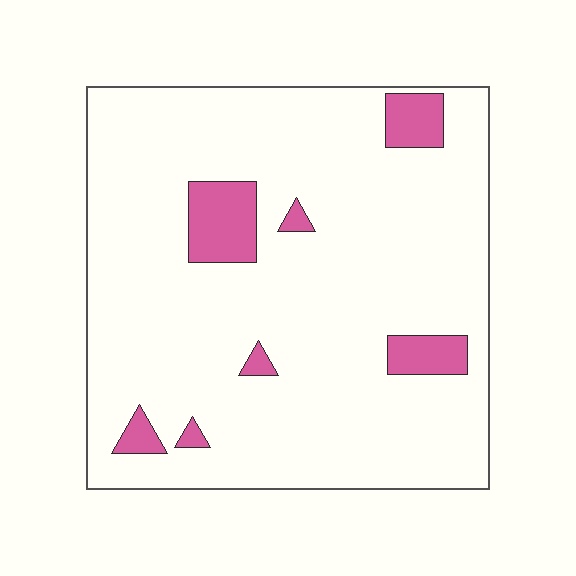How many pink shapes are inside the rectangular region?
7.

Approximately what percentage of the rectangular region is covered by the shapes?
Approximately 10%.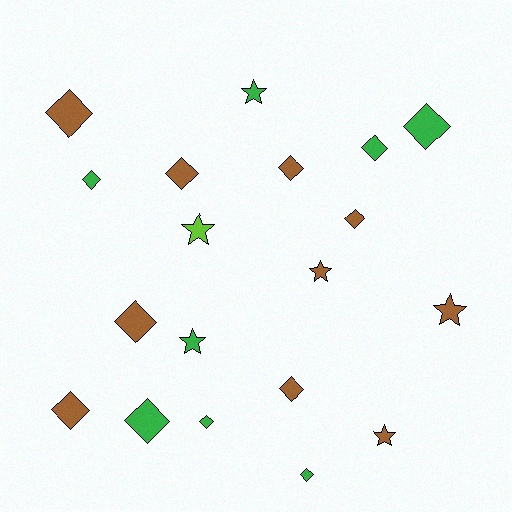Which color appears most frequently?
Brown, with 10 objects.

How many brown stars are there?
There are 3 brown stars.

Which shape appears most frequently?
Diamond, with 13 objects.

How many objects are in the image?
There are 19 objects.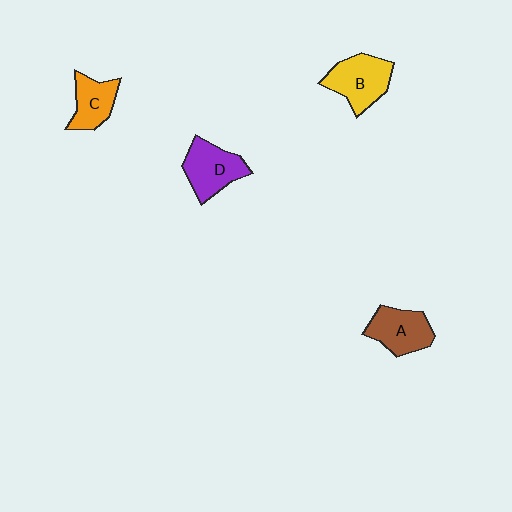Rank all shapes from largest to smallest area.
From largest to smallest: B (yellow), D (purple), A (brown), C (orange).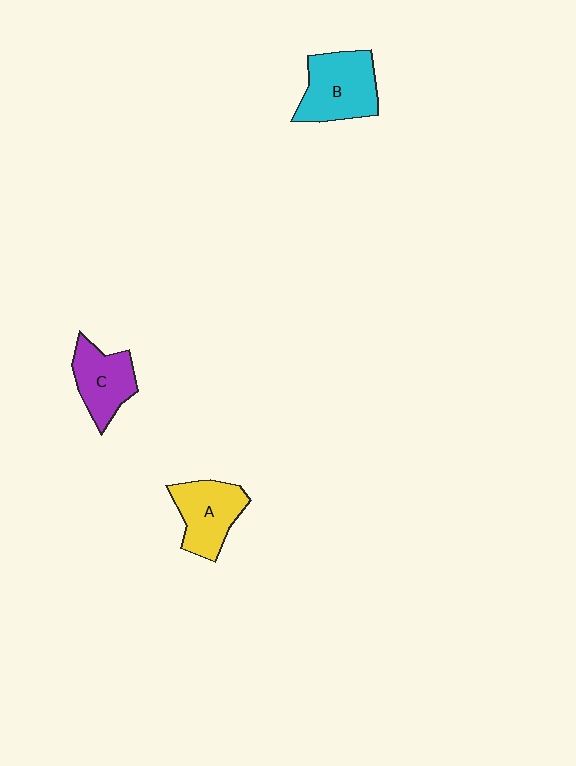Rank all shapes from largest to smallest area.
From largest to smallest: B (cyan), A (yellow), C (purple).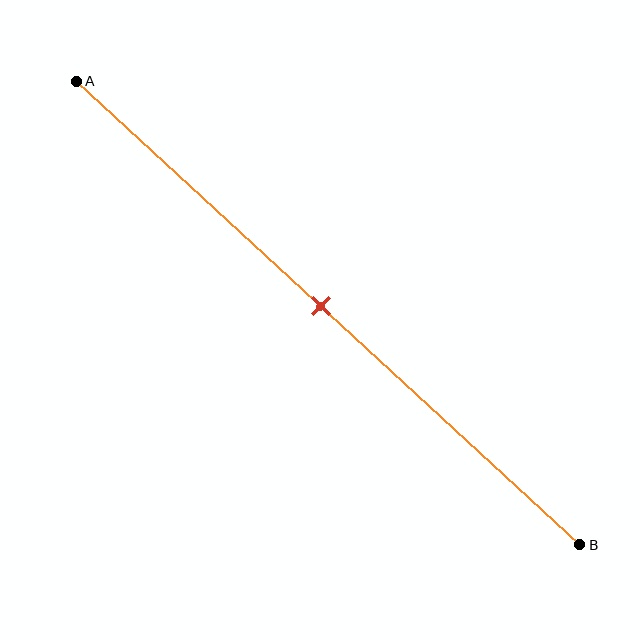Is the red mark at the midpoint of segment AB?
Yes, the mark is approximately at the midpoint.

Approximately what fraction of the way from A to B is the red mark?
The red mark is approximately 50% of the way from A to B.